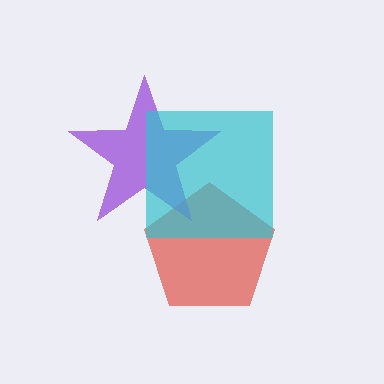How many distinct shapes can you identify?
There are 3 distinct shapes: a red pentagon, a purple star, a cyan square.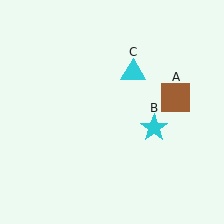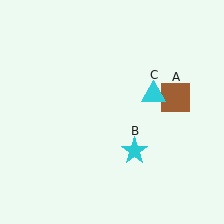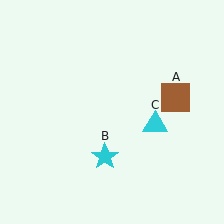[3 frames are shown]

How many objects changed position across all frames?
2 objects changed position: cyan star (object B), cyan triangle (object C).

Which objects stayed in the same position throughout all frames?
Brown square (object A) remained stationary.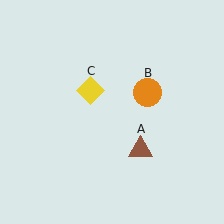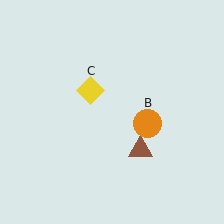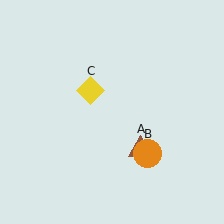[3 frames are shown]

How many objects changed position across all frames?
1 object changed position: orange circle (object B).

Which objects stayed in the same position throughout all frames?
Brown triangle (object A) and yellow diamond (object C) remained stationary.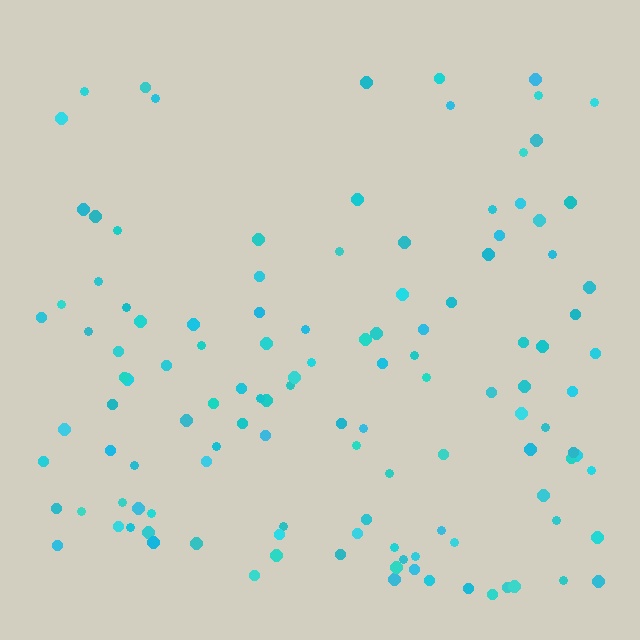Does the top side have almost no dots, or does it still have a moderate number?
Still a moderate number, just noticeably fewer than the bottom.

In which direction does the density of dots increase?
From top to bottom, with the bottom side densest.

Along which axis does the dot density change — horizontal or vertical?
Vertical.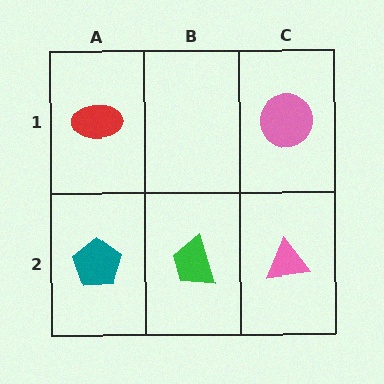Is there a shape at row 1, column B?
No, that cell is empty.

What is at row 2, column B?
A green trapezoid.